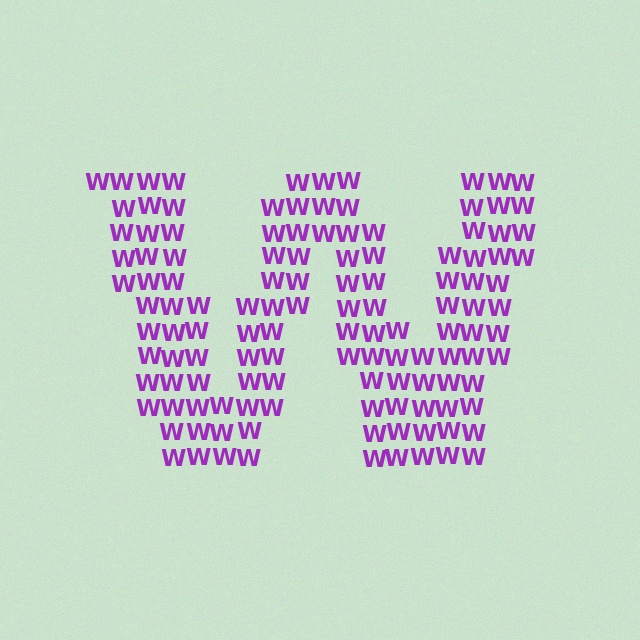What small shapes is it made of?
It is made of small letter W's.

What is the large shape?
The large shape is the letter W.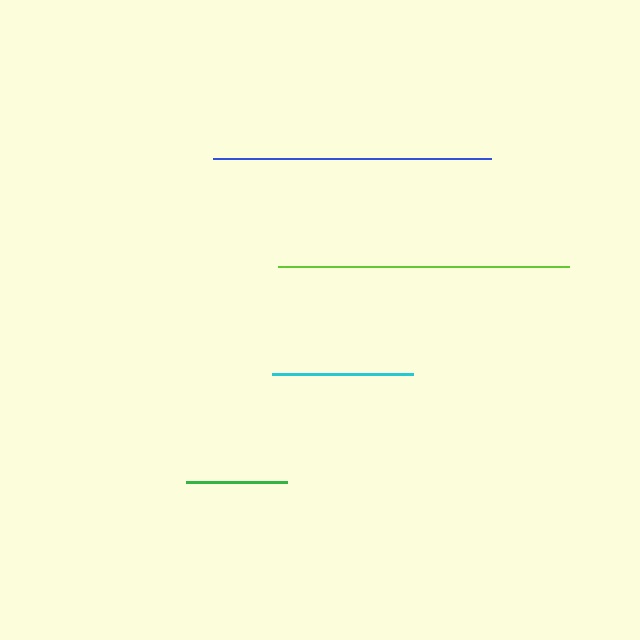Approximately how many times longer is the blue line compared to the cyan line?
The blue line is approximately 2.0 times the length of the cyan line.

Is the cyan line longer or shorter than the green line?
The cyan line is longer than the green line.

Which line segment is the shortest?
The green line is the shortest at approximately 101 pixels.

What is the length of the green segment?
The green segment is approximately 101 pixels long.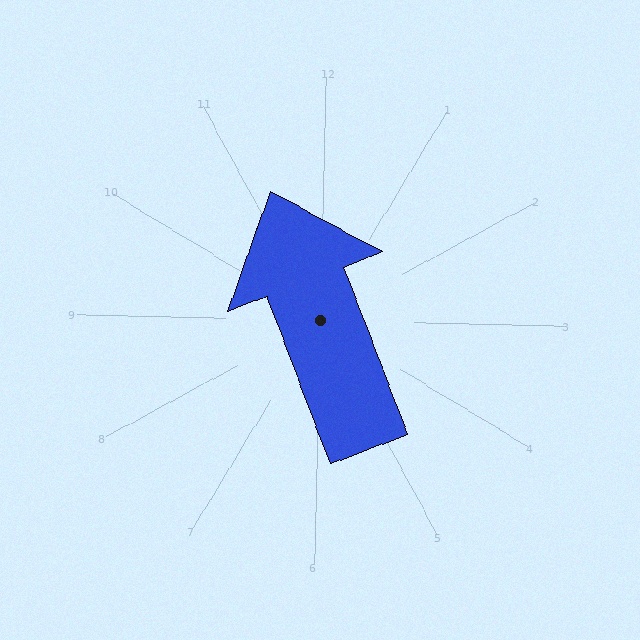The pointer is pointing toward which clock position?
Roughly 11 o'clock.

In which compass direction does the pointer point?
North.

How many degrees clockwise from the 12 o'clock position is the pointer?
Approximately 338 degrees.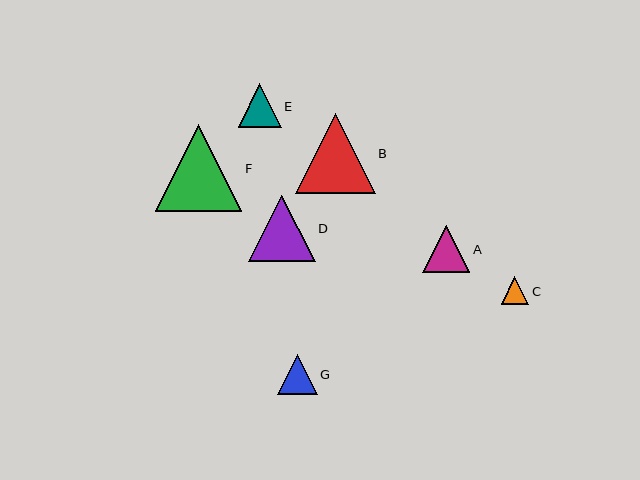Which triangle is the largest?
Triangle F is the largest with a size of approximately 87 pixels.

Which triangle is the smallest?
Triangle C is the smallest with a size of approximately 28 pixels.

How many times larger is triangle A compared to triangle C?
Triangle A is approximately 1.7 times the size of triangle C.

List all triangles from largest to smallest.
From largest to smallest: F, B, D, A, E, G, C.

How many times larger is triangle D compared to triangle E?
Triangle D is approximately 1.5 times the size of triangle E.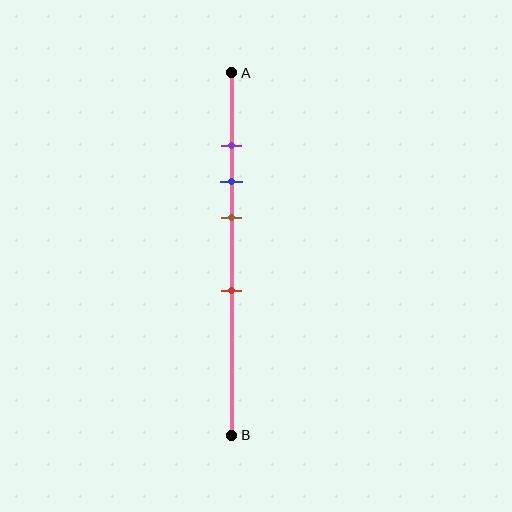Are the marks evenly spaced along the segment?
No, the marks are not evenly spaced.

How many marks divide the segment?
There are 4 marks dividing the segment.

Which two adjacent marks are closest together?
The purple and blue marks are the closest adjacent pair.